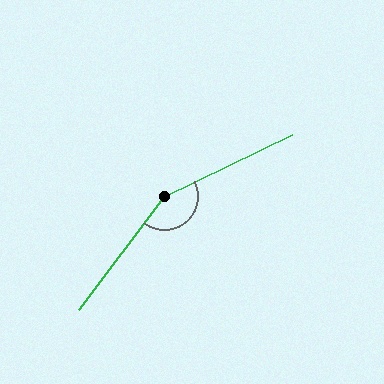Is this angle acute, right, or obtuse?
It is obtuse.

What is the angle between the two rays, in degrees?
Approximately 153 degrees.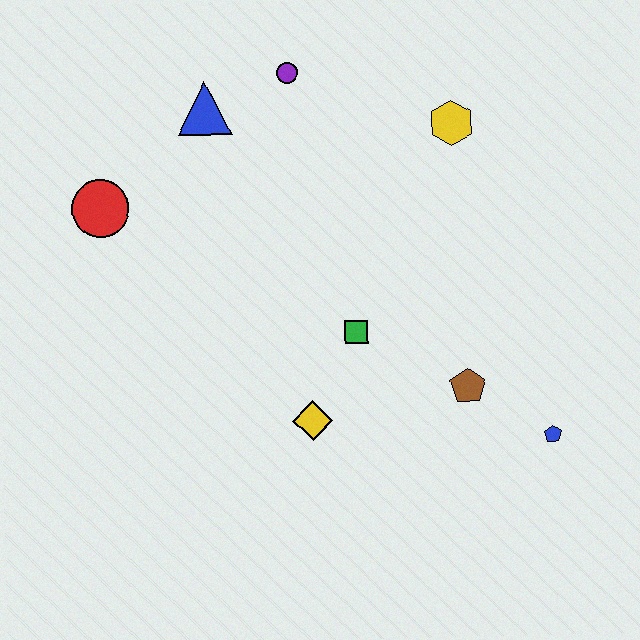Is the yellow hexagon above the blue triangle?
No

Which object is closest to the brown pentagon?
The blue pentagon is closest to the brown pentagon.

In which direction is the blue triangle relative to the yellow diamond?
The blue triangle is above the yellow diamond.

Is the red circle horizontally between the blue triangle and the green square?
No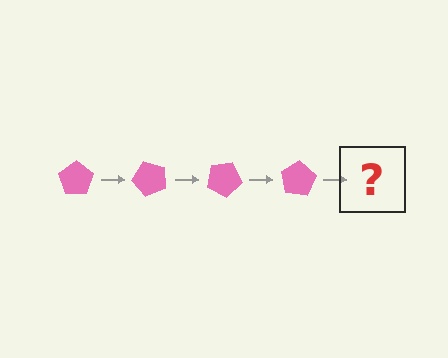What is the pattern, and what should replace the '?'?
The pattern is that the pentagon rotates 50 degrees each step. The '?' should be a pink pentagon rotated 200 degrees.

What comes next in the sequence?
The next element should be a pink pentagon rotated 200 degrees.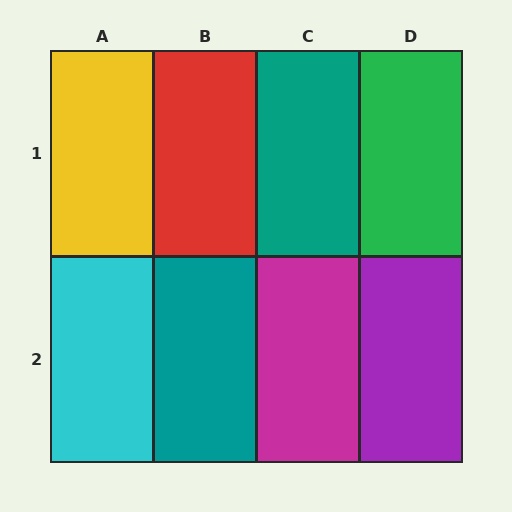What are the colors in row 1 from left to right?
Yellow, red, teal, green.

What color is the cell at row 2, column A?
Cyan.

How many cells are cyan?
1 cell is cyan.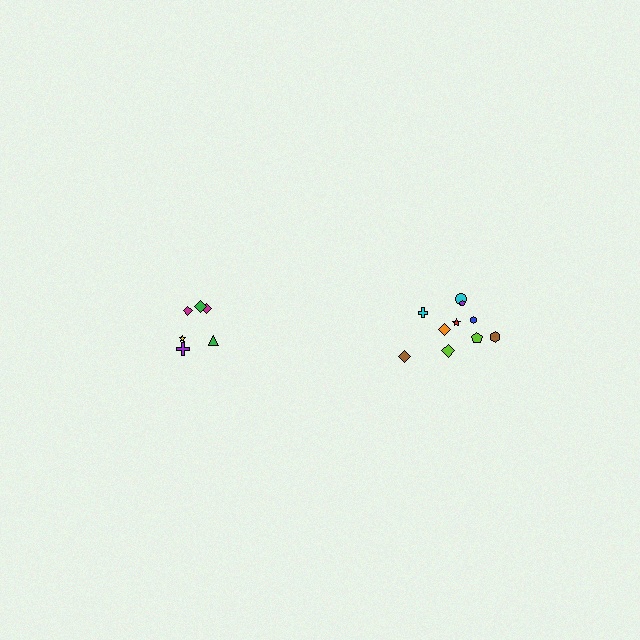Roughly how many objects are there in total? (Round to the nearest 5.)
Roughly 15 objects in total.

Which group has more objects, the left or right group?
The right group.